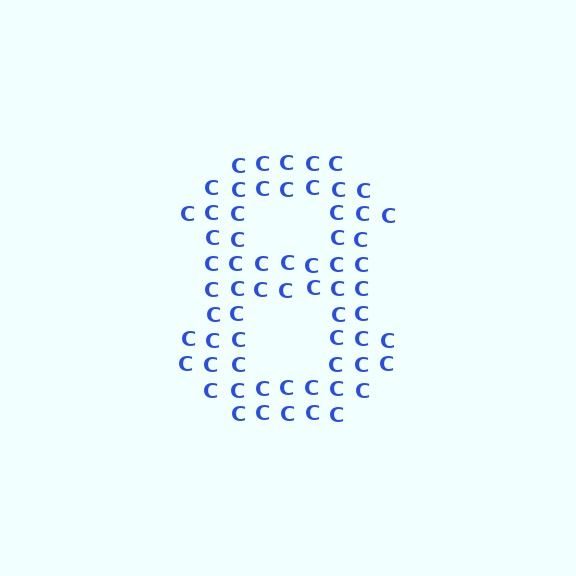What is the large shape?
The large shape is the digit 8.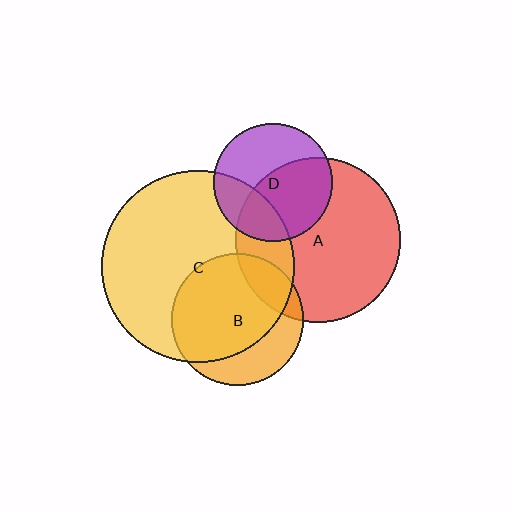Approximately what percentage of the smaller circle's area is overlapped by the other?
Approximately 50%.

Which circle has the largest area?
Circle C (yellow).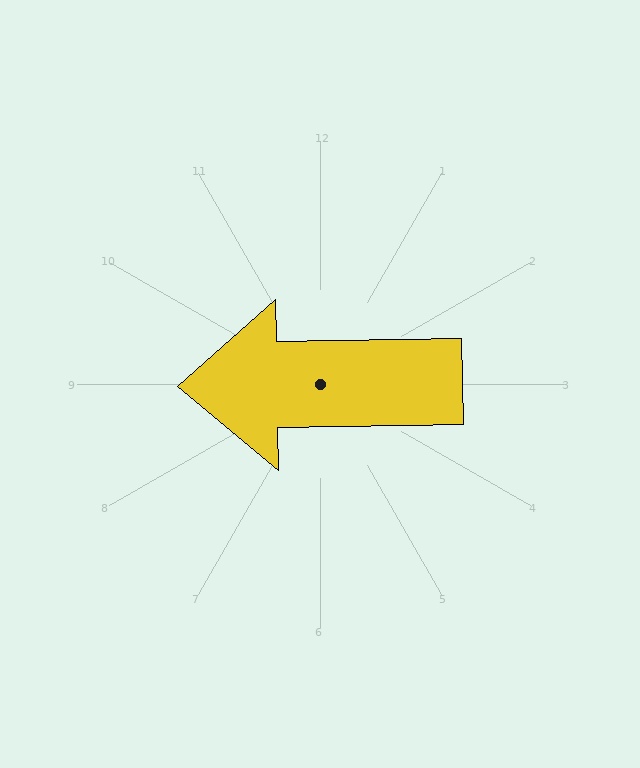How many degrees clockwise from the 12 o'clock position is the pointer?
Approximately 269 degrees.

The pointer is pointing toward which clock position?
Roughly 9 o'clock.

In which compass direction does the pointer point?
West.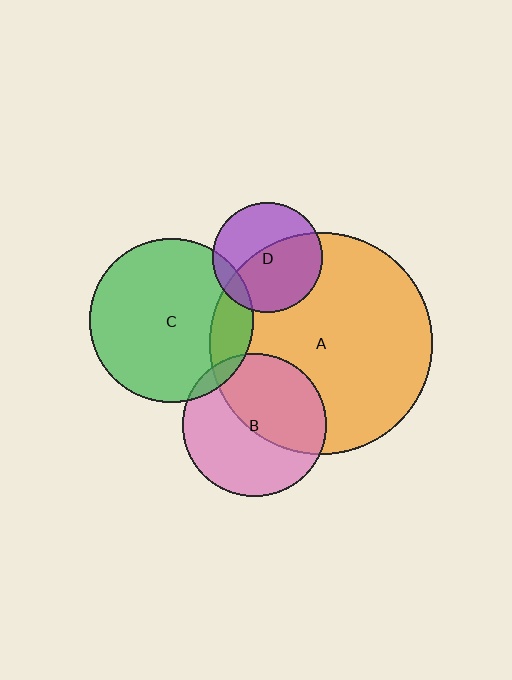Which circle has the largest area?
Circle A (orange).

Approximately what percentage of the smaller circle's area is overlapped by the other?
Approximately 50%.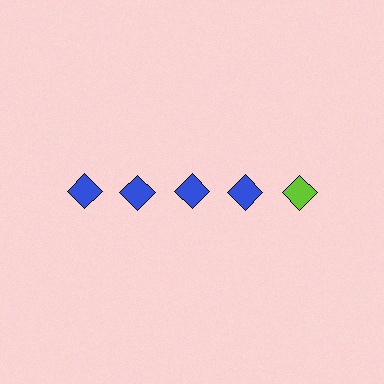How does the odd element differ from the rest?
It has a different color: lime instead of blue.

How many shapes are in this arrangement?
There are 5 shapes arranged in a grid pattern.